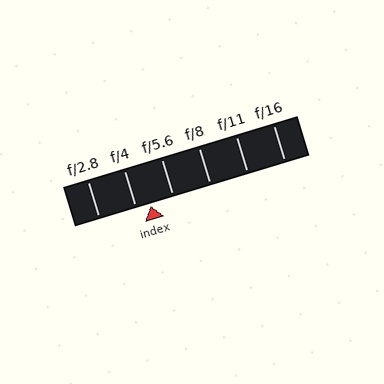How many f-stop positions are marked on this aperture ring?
There are 6 f-stop positions marked.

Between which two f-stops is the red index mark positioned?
The index mark is between f/4 and f/5.6.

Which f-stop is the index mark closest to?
The index mark is closest to f/4.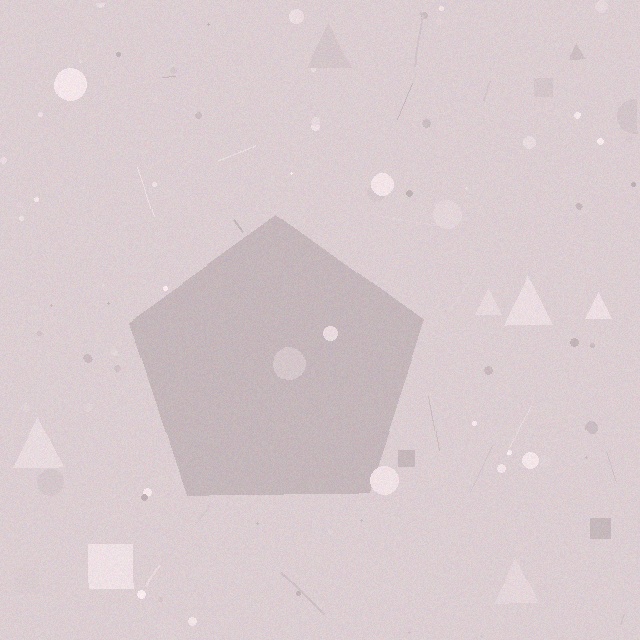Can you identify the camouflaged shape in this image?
The camouflaged shape is a pentagon.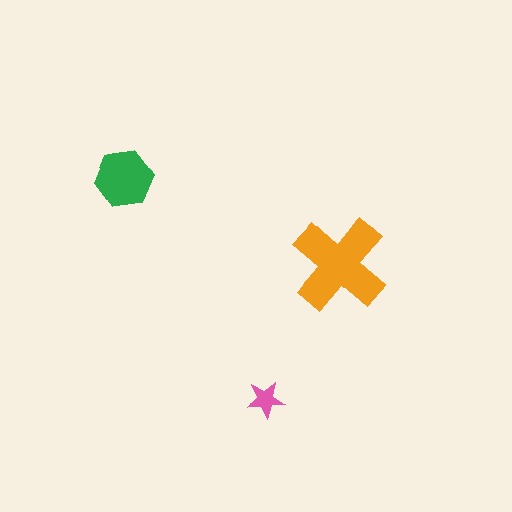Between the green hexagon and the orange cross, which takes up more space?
The orange cross.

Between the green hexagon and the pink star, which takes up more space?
The green hexagon.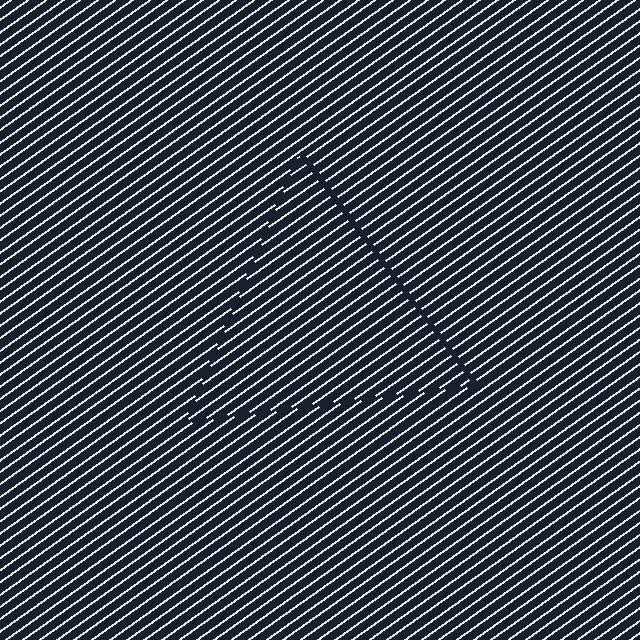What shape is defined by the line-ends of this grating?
An illusory triangle. The interior of the shape contains the same grating, shifted by half a period — the contour is defined by the phase discontinuity where line-ends from the inner and outer gratings abut.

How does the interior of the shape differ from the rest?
The interior of the shape contains the same grating, shifted by half a period — the contour is defined by the phase discontinuity where line-ends from the inner and outer gratings abut.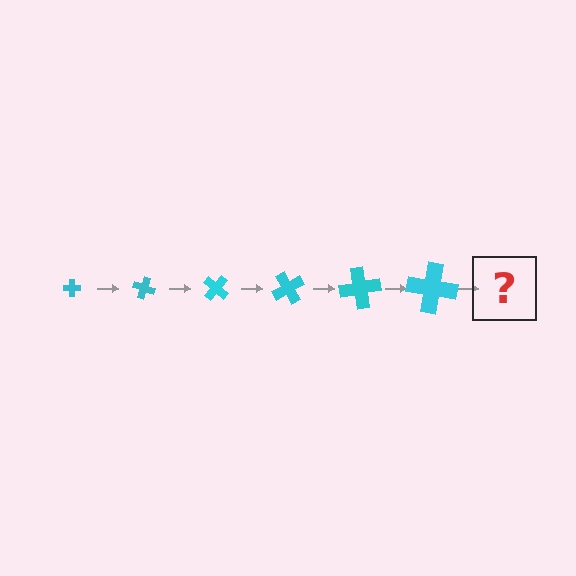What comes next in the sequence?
The next element should be a cross, larger than the previous one and rotated 120 degrees from the start.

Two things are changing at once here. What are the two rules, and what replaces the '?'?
The two rules are that the cross grows larger each step and it rotates 20 degrees each step. The '?' should be a cross, larger than the previous one and rotated 120 degrees from the start.